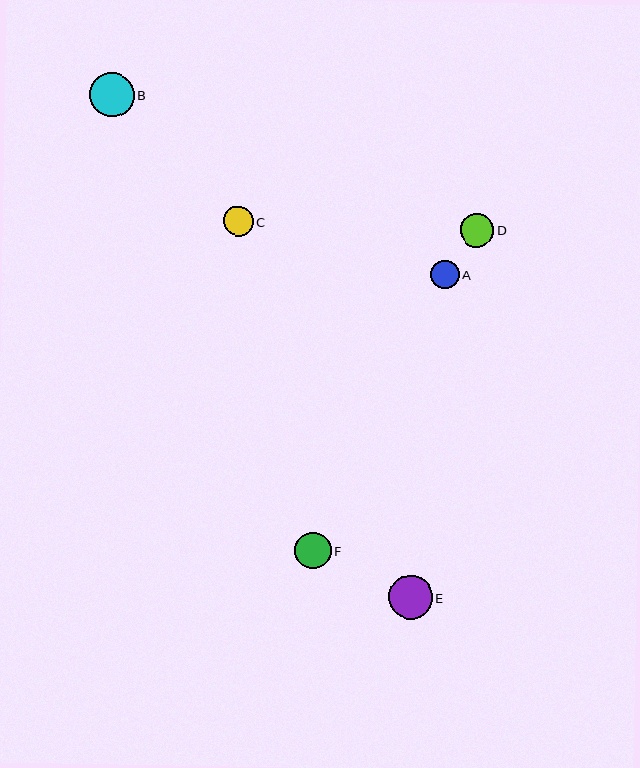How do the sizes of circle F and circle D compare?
Circle F and circle D are approximately the same size.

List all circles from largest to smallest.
From largest to smallest: B, E, F, D, C, A.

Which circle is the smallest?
Circle A is the smallest with a size of approximately 28 pixels.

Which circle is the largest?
Circle B is the largest with a size of approximately 45 pixels.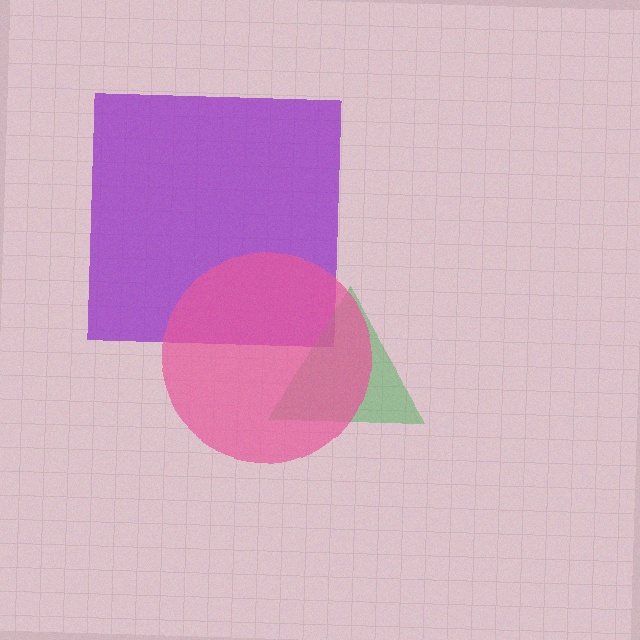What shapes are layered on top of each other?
The layered shapes are: a purple square, a green triangle, a pink circle.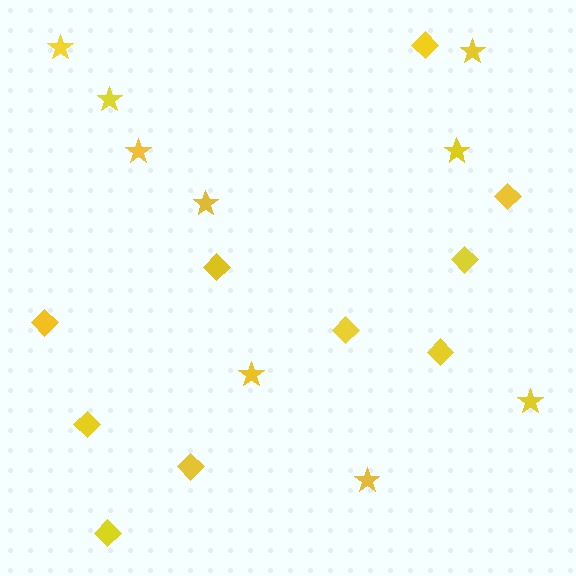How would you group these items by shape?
There are 2 groups: one group of stars (9) and one group of diamonds (10).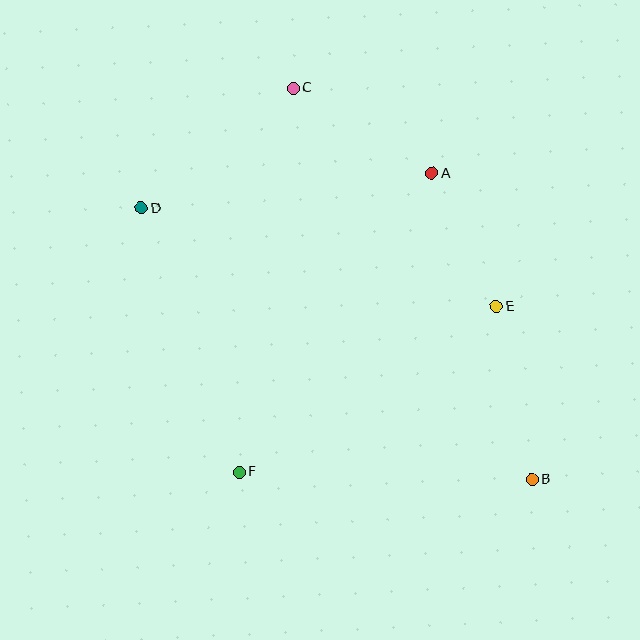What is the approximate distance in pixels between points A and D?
The distance between A and D is approximately 293 pixels.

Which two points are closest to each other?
Points A and E are closest to each other.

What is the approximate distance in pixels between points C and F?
The distance between C and F is approximately 388 pixels.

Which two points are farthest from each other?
Points B and D are farthest from each other.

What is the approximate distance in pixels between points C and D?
The distance between C and D is approximately 193 pixels.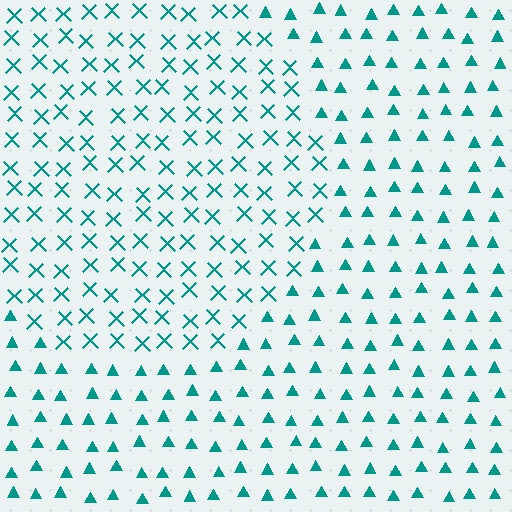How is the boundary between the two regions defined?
The boundary is defined by a change in element shape: X marks inside vs. triangles outside. All elements share the same color and spacing.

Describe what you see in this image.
The image is filled with small teal elements arranged in a uniform grid. A circle-shaped region contains X marks, while the surrounding area contains triangles. The boundary is defined purely by the change in element shape.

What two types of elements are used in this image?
The image uses X marks inside the circle region and triangles outside it.